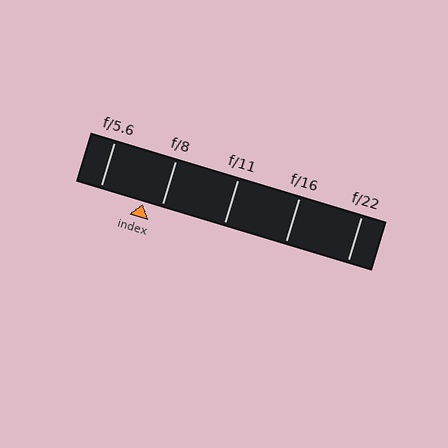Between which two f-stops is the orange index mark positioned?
The index mark is between f/5.6 and f/8.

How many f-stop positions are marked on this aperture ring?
There are 5 f-stop positions marked.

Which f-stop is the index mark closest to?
The index mark is closest to f/8.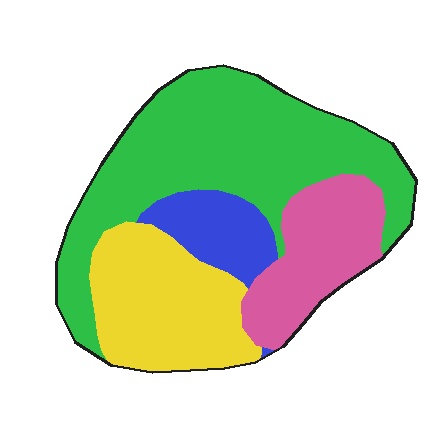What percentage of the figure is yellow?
Yellow takes up less than a quarter of the figure.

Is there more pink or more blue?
Pink.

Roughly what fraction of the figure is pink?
Pink takes up less than a quarter of the figure.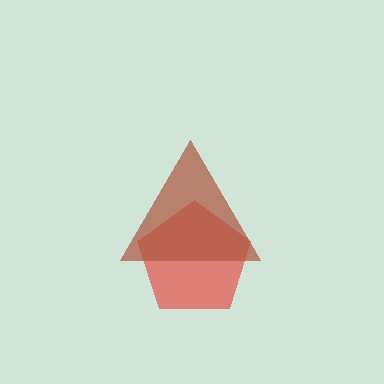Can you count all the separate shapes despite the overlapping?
Yes, there are 2 separate shapes.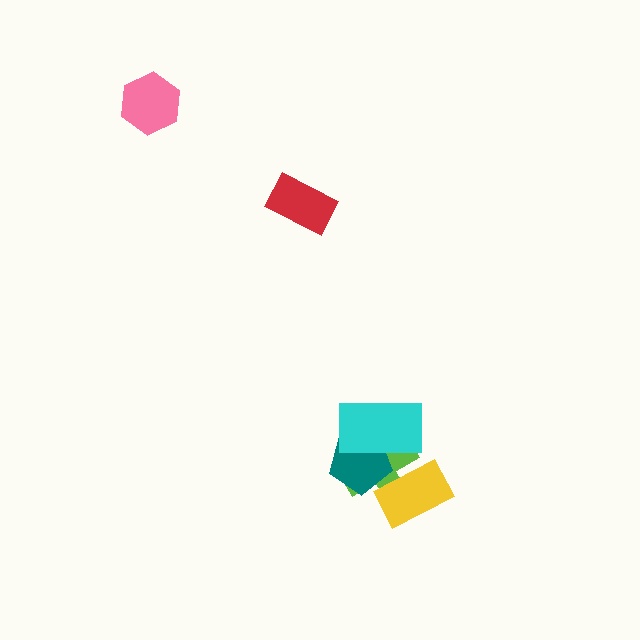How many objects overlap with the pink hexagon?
0 objects overlap with the pink hexagon.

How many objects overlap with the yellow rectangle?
1 object overlaps with the yellow rectangle.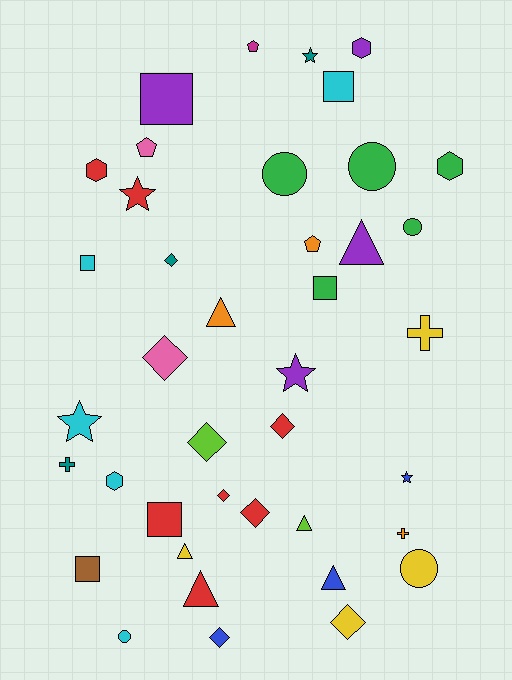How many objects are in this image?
There are 40 objects.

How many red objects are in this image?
There are 7 red objects.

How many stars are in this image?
There are 5 stars.